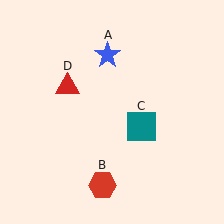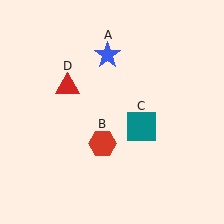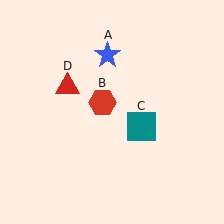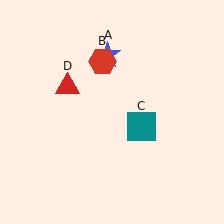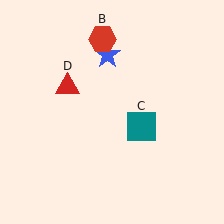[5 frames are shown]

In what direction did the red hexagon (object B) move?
The red hexagon (object B) moved up.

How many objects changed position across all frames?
1 object changed position: red hexagon (object B).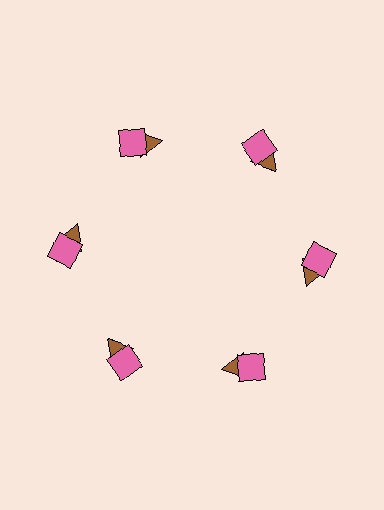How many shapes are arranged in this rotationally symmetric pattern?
There are 12 shapes, arranged in 6 groups of 2.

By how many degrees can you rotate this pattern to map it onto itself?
The pattern maps onto itself every 60 degrees of rotation.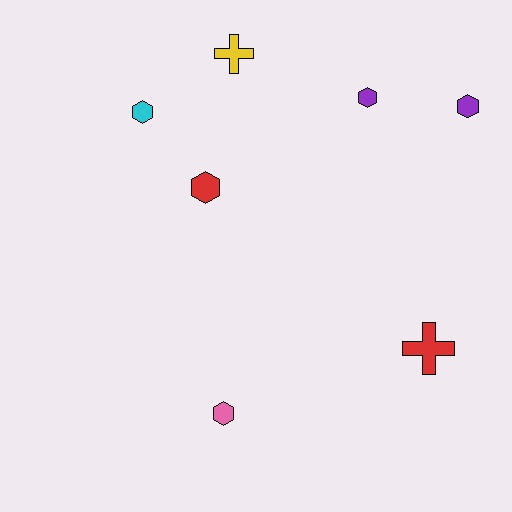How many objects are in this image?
There are 7 objects.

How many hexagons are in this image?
There are 5 hexagons.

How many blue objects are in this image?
There are no blue objects.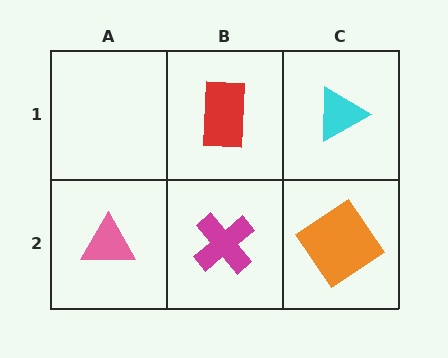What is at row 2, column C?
An orange diamond.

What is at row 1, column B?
A red rectangle.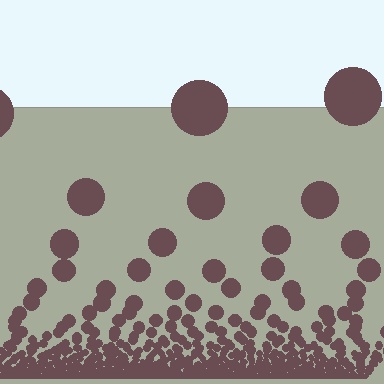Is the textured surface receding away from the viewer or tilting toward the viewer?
The surface appears to tilt toward the viewer. Texture elements get larger and sparser toward the top.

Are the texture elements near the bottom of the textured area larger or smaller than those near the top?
Smaller. The gradient is inverted — elements near the bottom are smaller and denser.